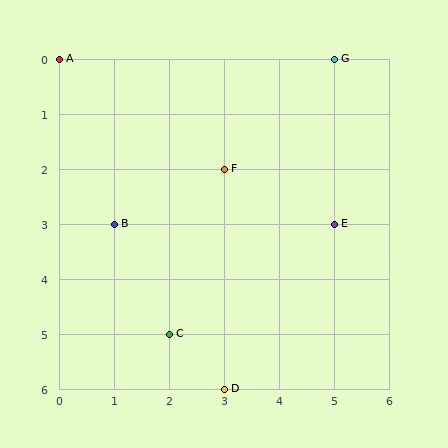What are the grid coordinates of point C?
Point C is at grid coordinates (2, 5).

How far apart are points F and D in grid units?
Points F and D are 4 rows apart.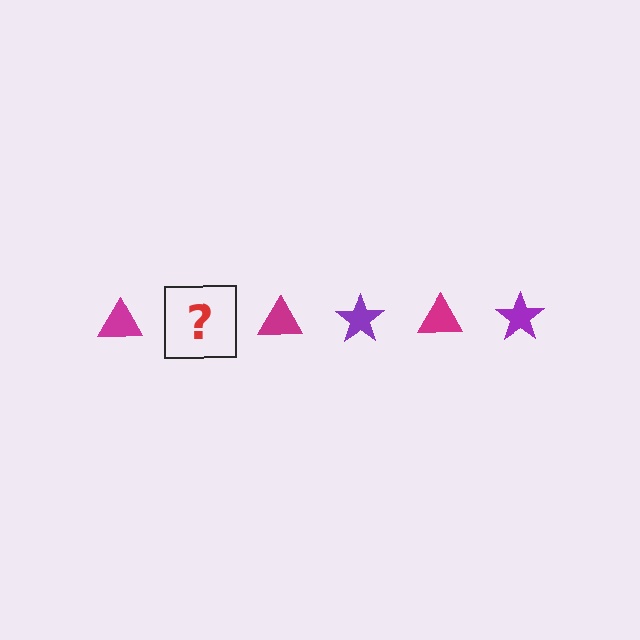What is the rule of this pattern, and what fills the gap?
The rule is that the pattern alternates between magenta triangle and purple star. The gap should be filled with a purple star.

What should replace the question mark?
The question mark should be replaced with a purple star.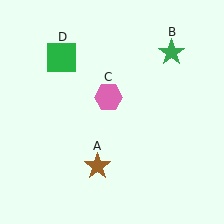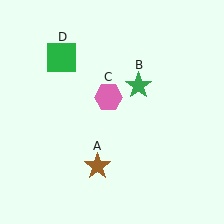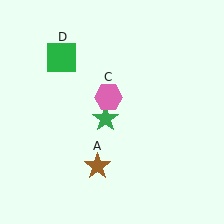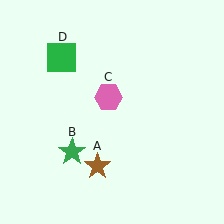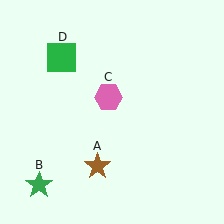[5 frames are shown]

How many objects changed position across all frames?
1 object changed position: green star (object B).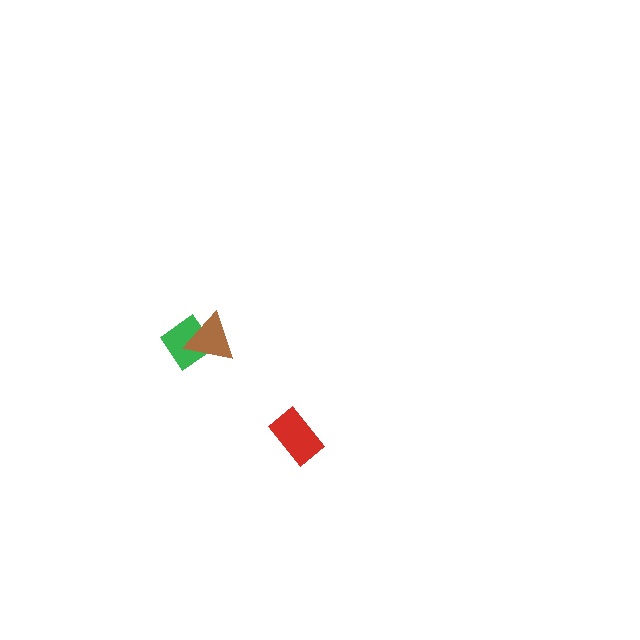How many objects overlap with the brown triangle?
1 object overlaps with the brown triangle.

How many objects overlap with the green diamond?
1 object overlaps with the green diamond.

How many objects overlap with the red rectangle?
0 objects overlap with the red rectangle.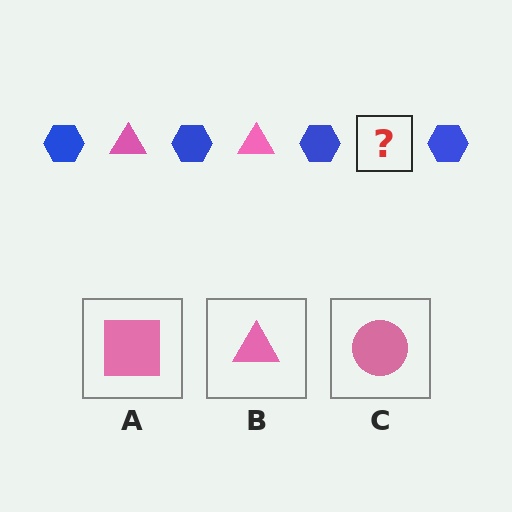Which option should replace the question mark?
Option B.